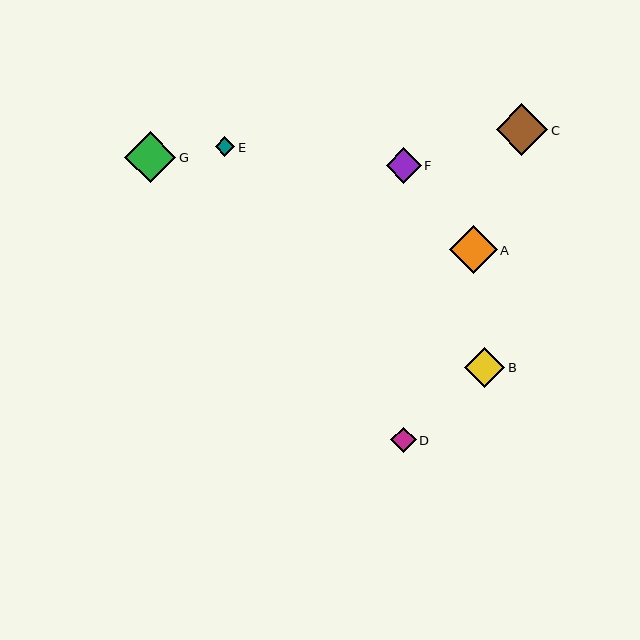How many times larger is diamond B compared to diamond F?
Diamond B is approximately 1.1 times the size of diamond F.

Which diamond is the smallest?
Diamond E is the smallest with a size of approximately 19 pixels.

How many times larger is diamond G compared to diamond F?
Diamond G is approximately 1.5 times the size of diamond F.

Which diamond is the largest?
Diamond C is the largest with a size of approximately 52 pixels.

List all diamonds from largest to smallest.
From largest to smallest: C, G, A, B, F, D, E.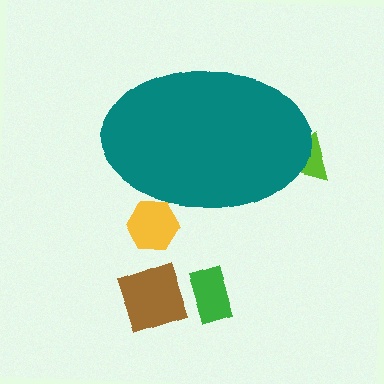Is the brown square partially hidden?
No, the brown square is fully visible.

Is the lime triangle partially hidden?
Yes, the lime triangle is partially hidden behind the teal ellipse.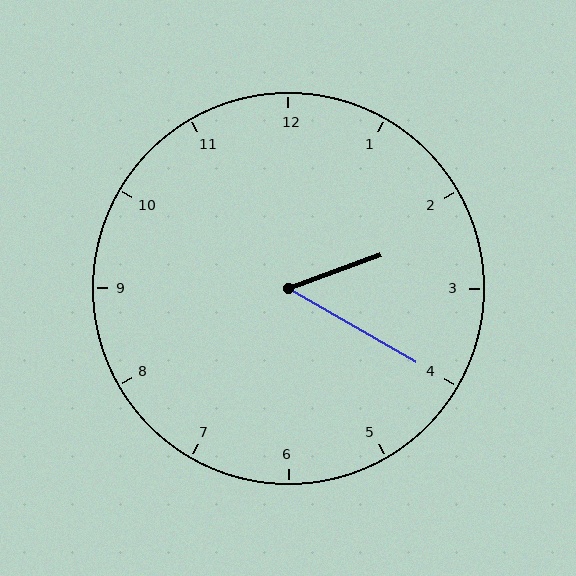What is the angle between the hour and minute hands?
Approximately 50 degrees.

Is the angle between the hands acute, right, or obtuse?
It is acute.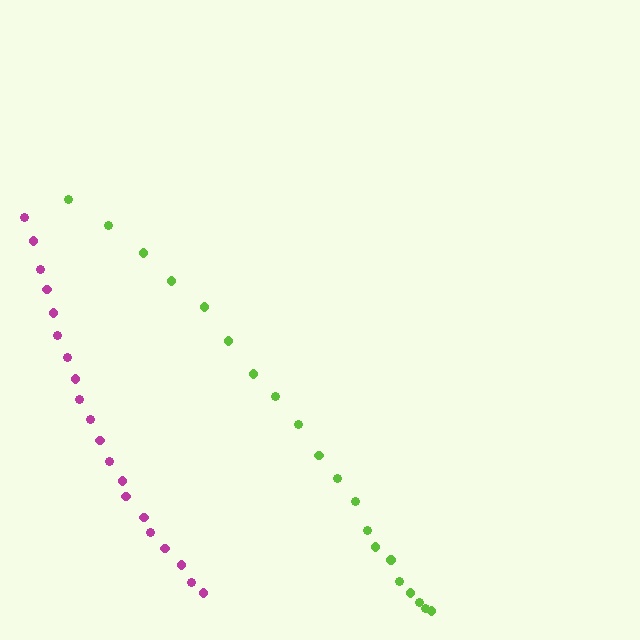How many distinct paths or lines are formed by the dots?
There are 2 distinct paths.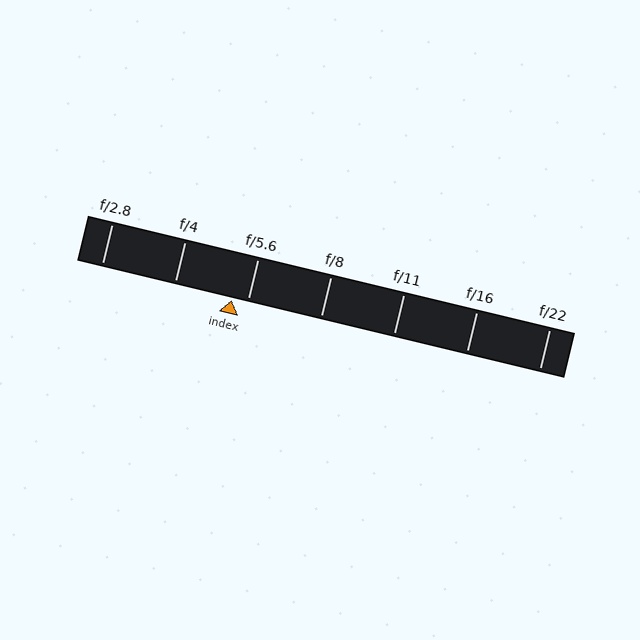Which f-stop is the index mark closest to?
The index mark is closest to f/5.6.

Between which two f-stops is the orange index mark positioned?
The index mark is between f/4 and f/5.6.